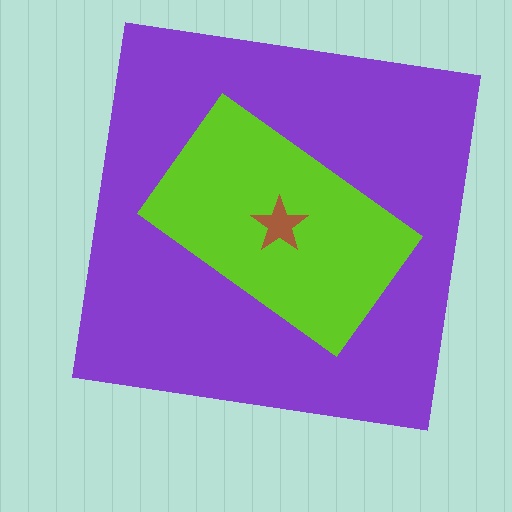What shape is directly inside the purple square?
The lime rectangle.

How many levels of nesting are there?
3.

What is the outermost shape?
The purple square.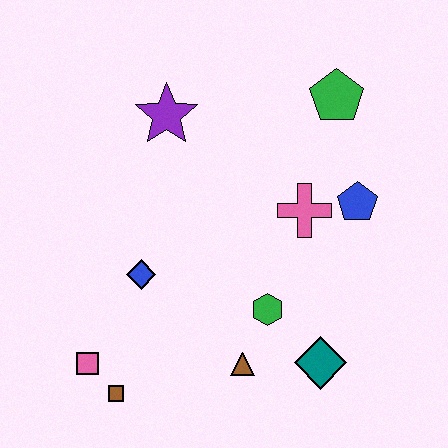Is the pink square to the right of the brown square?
No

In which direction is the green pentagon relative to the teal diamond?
The green pentagon is above the teal diamond.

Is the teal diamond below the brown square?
No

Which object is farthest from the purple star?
The teal diamond is farthest from the purple star.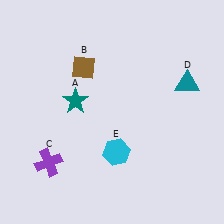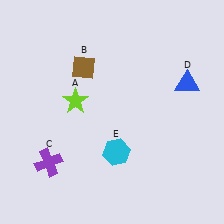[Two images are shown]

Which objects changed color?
A changed from teal to lime. D changed from teal to blue.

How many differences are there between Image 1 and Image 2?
There are 2 differences between the two images.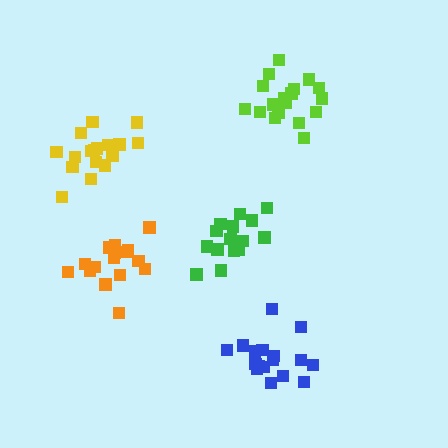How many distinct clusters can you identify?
There are 5 distinct clusters.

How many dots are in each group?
Group 1: 16 dots, Group 2: 16 dots, Group 3: 17 dots, Group 4: 19 dots, Group 5: 17 dots (85 total).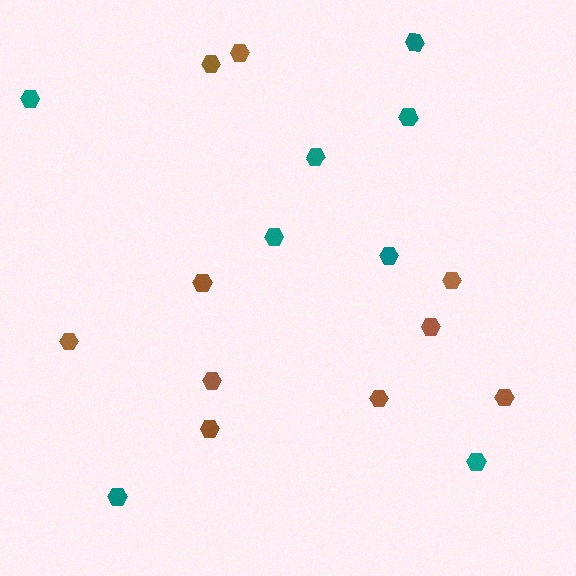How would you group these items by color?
There are 2 groups: one group of brown hexagons (10) and one group of teal hexagons (8).